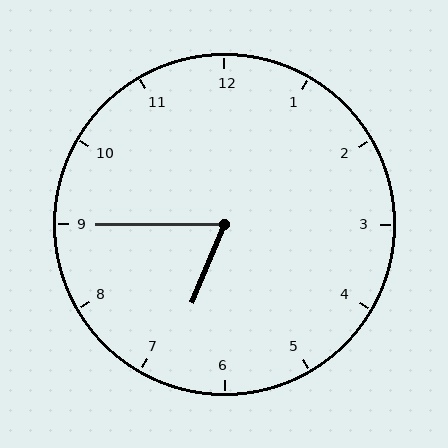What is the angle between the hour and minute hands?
Approximately 68 degrees.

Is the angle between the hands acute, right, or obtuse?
It is acute.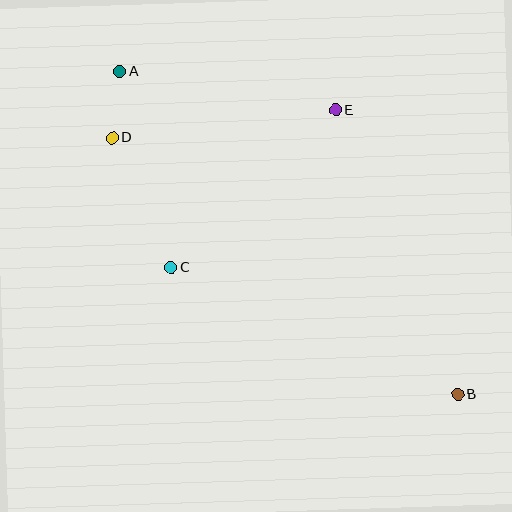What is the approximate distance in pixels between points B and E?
The distance between B and E is approximately 309 pixels.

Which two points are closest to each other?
Points A and D are closest to each other.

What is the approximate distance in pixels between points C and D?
The distance between C and D is approximately 143 pixels.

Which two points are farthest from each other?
Points A and B are farthest from each other.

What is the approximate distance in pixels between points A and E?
The distance between A and E is approximately 220 pixels.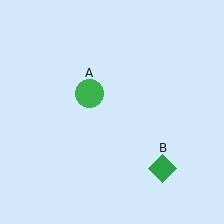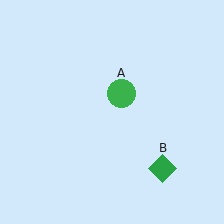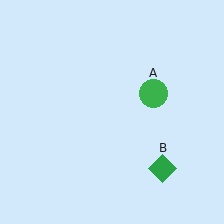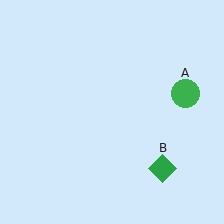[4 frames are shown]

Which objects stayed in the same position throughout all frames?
Green diamond (object B) remained stationary.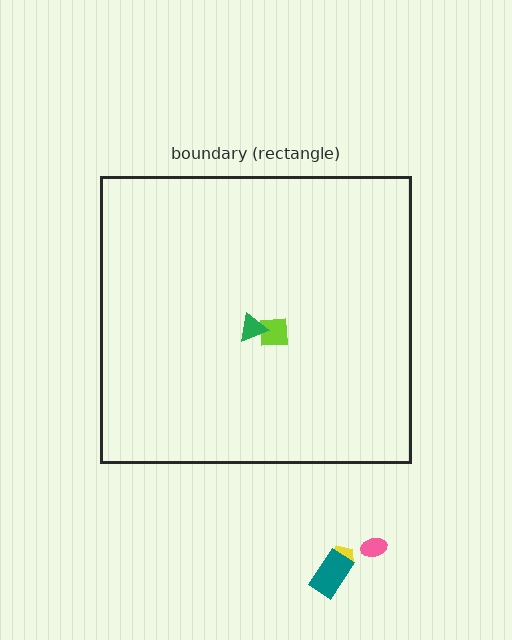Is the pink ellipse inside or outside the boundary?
Outside.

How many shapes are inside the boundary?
2 inside, 3 outside.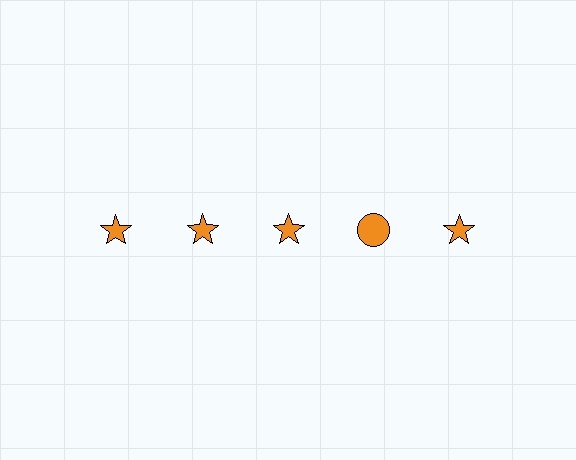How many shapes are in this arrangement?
There are 5 shapes arranged in a grid pattern.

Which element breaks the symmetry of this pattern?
The orange circle in the top row, second from right column breaks the symmetry. All other shapes are orange stars.